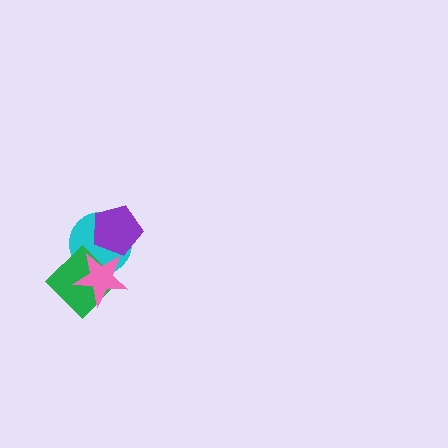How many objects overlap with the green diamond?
2 objects overlap with the green diamond.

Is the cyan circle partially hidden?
Yes, it is partially covered by another shape.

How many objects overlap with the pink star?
2 objects overlap with the pink star.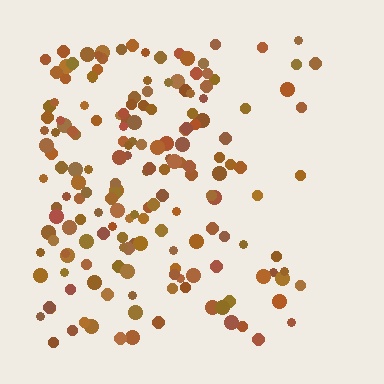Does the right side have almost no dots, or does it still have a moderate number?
Still a moderate number, just noticeably fewer than the left.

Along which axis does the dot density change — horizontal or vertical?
Horizontal.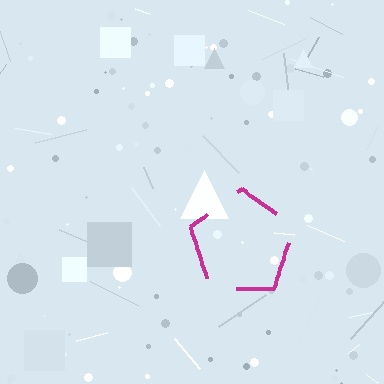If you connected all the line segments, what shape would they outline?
They would outline a pentagon.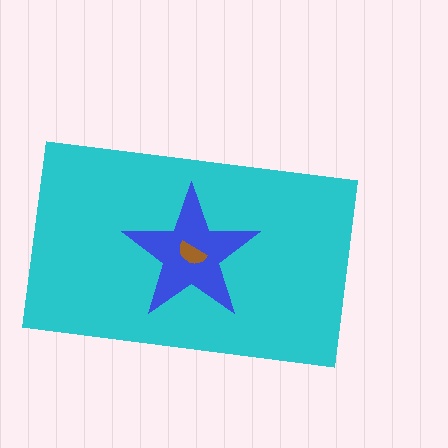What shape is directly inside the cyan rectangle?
The blue star.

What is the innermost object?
The brown semicircle.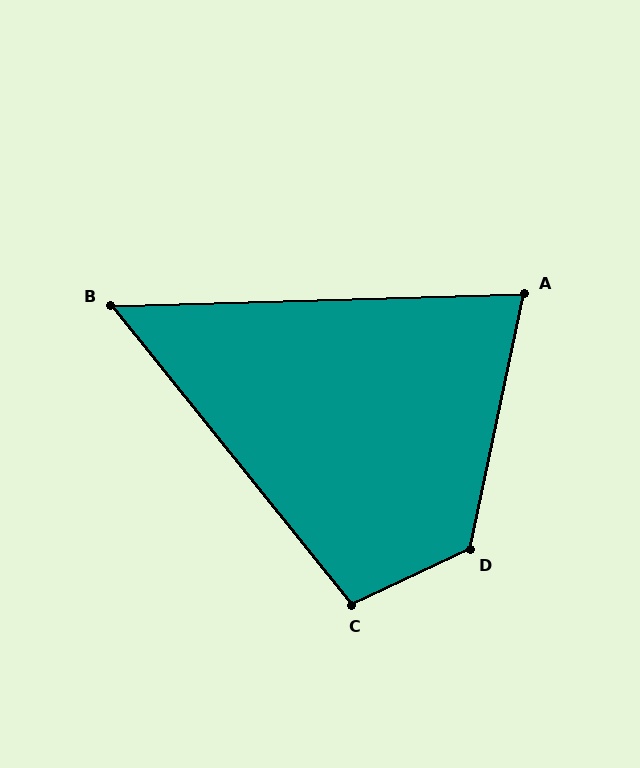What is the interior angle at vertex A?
Approximately 76 degrees (acute).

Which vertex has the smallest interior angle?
B, at approximately 53 degrees.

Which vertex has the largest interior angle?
D, at approximately 127 degrees.